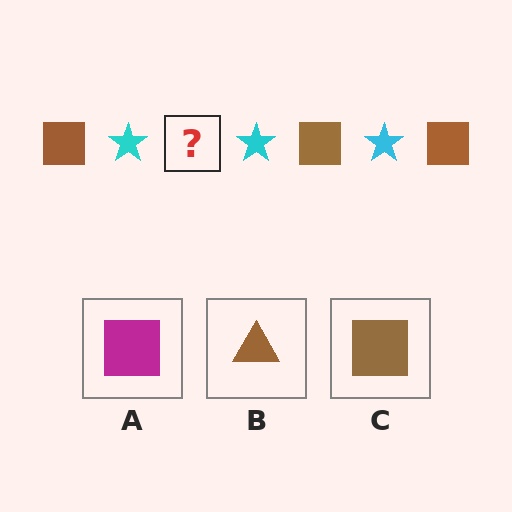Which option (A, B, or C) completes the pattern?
C.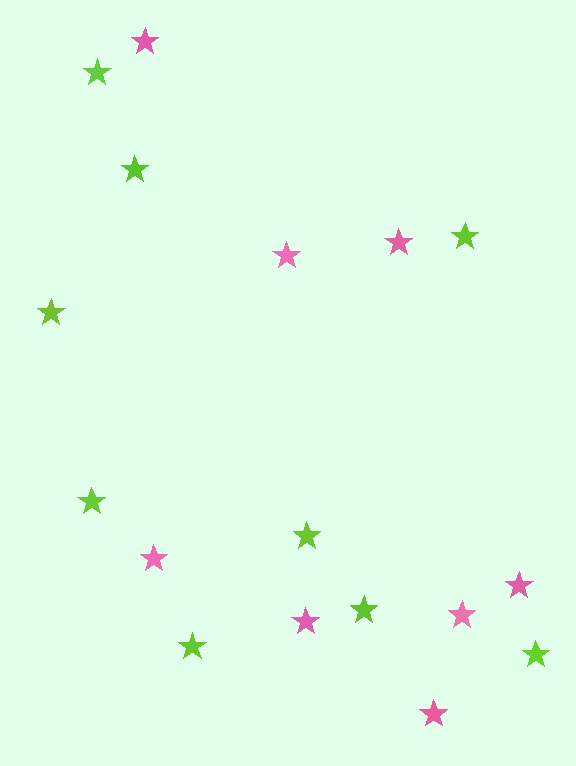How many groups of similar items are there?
There are 2 groups: one group of pink stars (8) and one group of lime stars (9).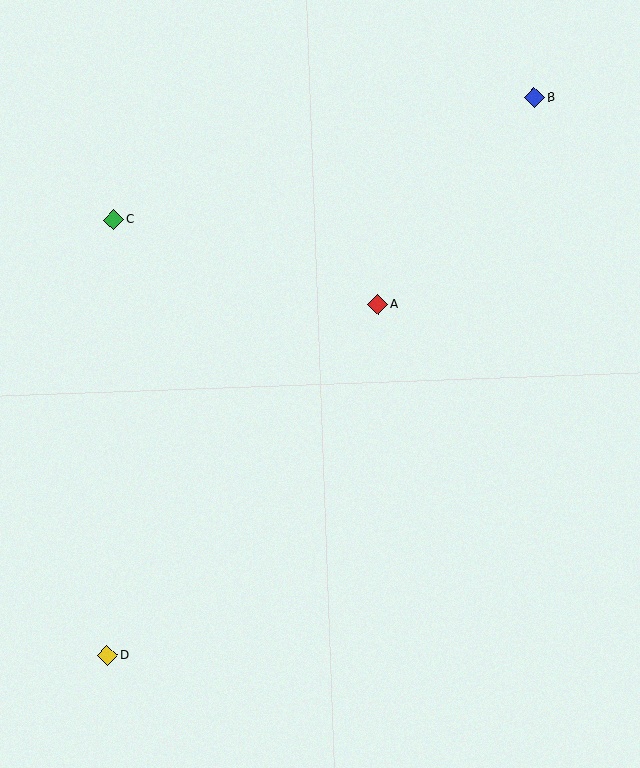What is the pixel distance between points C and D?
The distance between C and D is 436 pixels.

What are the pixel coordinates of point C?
Point C is at (114, 220).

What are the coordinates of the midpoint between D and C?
The midpoint between D and C is at (111, 438).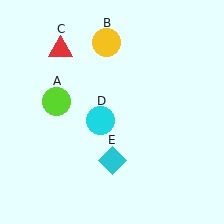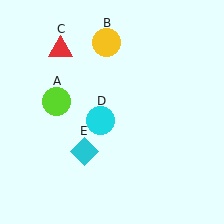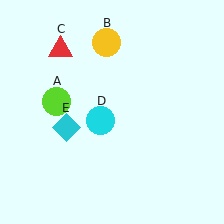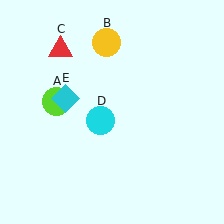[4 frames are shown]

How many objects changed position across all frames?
1 object changed position: cyan diamond (object E).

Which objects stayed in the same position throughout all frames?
Lime circle (object A) and yellow circle (object B) and red triangle (object C) and cyan circle (object D) remained stationary.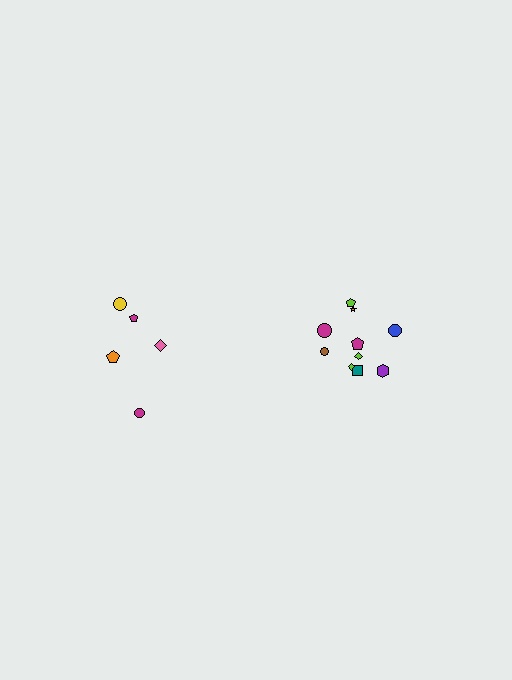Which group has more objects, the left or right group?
The right group.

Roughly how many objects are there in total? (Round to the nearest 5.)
Roughly 15 objects in total.